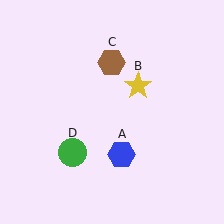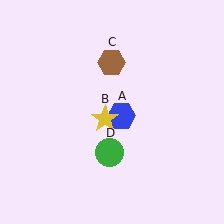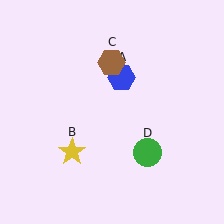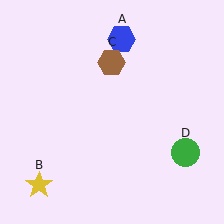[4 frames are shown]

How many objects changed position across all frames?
3 objects changed position: blue hexagon (object A), yellow star (object B), green circle (object D).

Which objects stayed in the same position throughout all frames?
Brown hexagon (object C) remained stationary.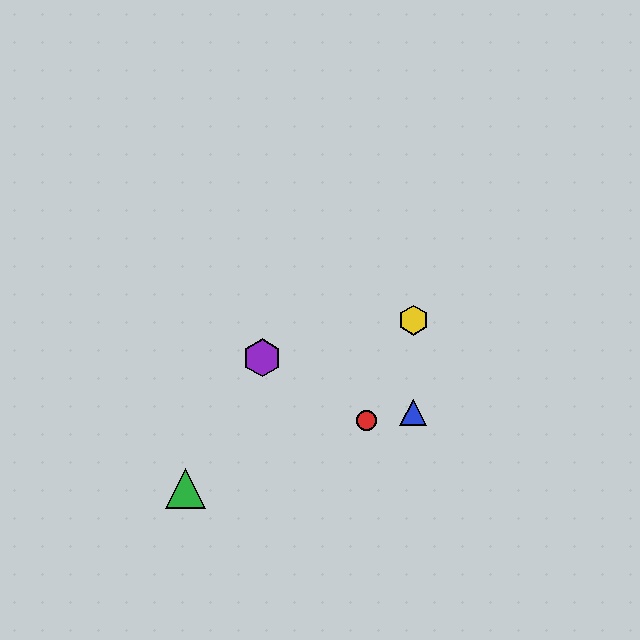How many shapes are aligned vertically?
2 shapes (the blue triangle, the yellow hexagon) are aligned vertically.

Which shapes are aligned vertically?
The blue triangle, the yellow hexagon are aligned vertically.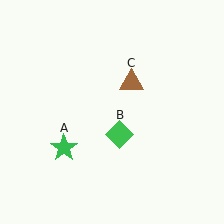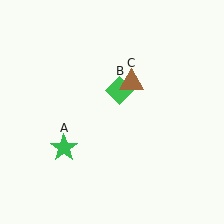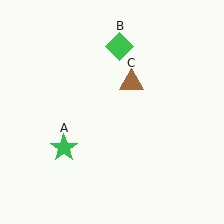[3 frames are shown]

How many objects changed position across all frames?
1 object changed position: green diamond (object B).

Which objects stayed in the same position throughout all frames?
Green star (object A) and brown triangle (object C) remained stationary.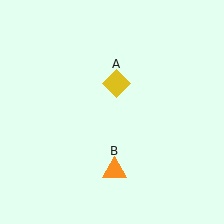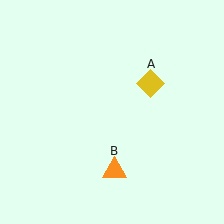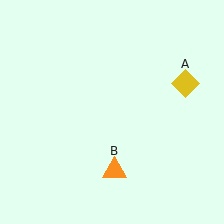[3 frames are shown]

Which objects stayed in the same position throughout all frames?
Orange triangle (object B) remained stationary.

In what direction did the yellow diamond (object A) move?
The yellow diamond (object A) moved right.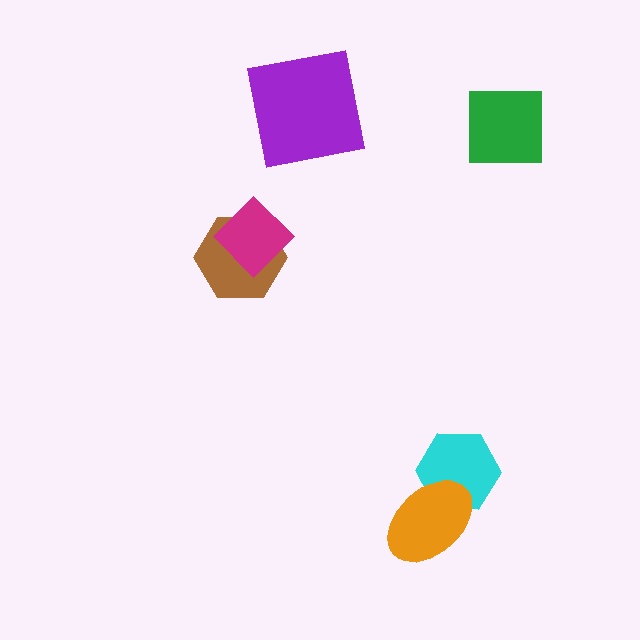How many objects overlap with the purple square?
0 objects overlap with the purple square.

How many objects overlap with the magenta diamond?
1 object overlaps with the magenta diamond.